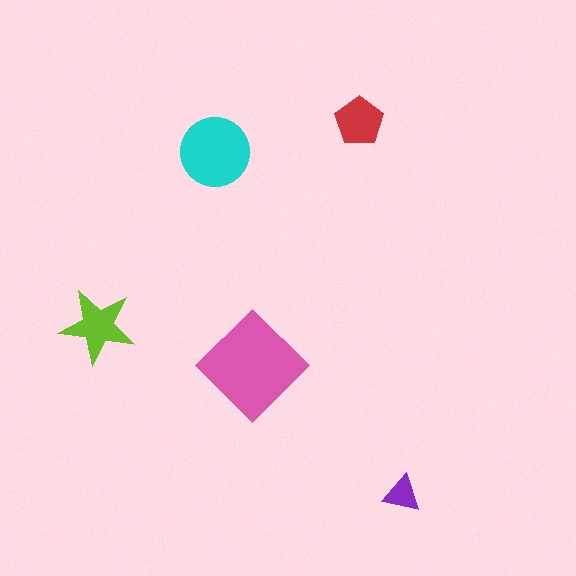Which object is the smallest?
The purple triangle.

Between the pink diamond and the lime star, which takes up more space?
The pink diamond.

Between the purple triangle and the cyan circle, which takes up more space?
The cyan circle.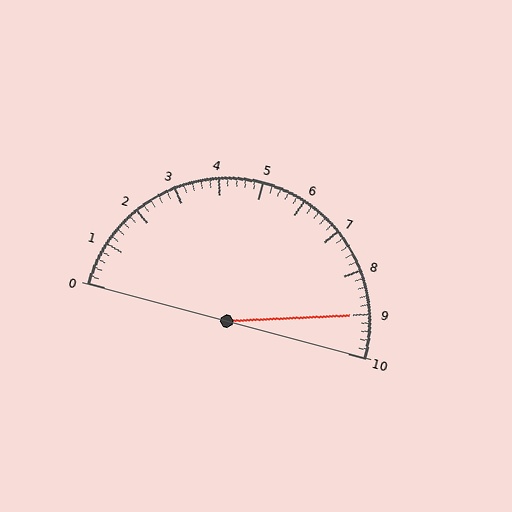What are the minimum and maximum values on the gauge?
The gauge ranges from 0 to 10.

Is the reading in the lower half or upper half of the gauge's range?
The reading is in the upper half of the range (0 to 10).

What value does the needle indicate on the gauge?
The needle indicates approximately 9.0.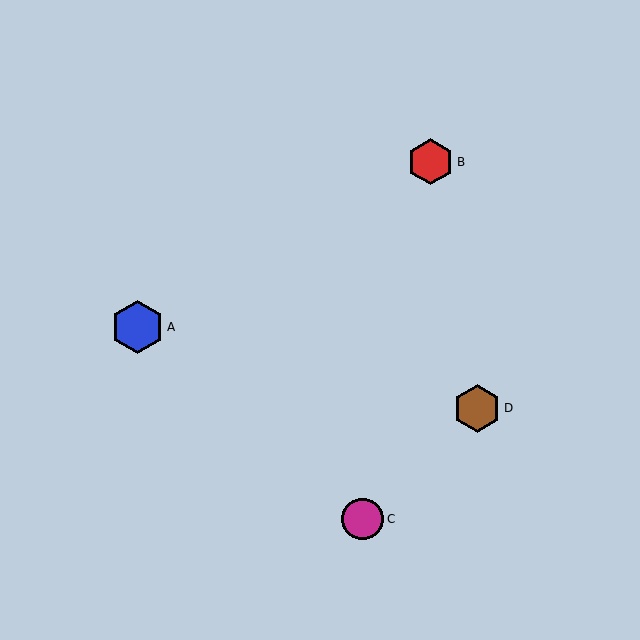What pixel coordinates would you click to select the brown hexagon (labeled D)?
Click at (477, 408) to select the brown hexagon D.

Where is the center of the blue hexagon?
The center of the blue hexagon is at (138, 327).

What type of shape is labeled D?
Shape D is a brown hexagon.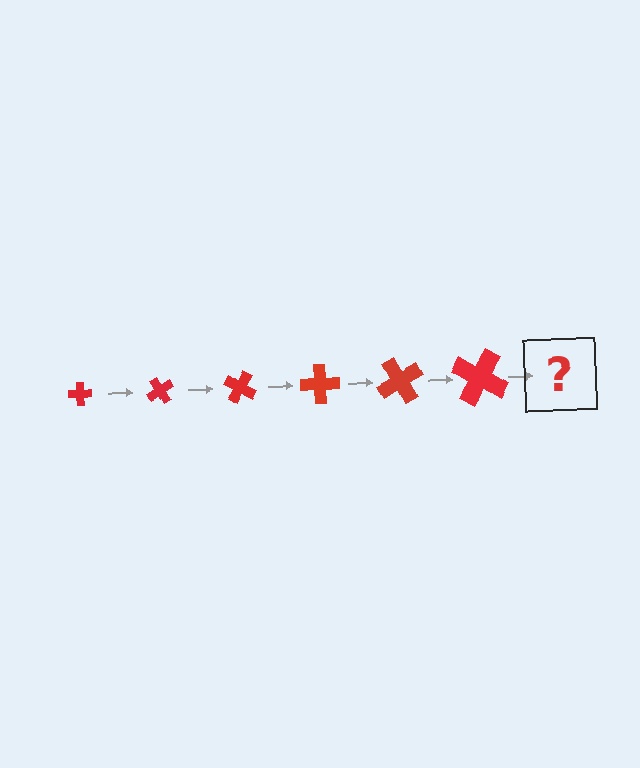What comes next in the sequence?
The next element should be a cross, larger than the previous one and rotated 360 degrees from the start.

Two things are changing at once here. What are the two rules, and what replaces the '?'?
The two rules are that the cross grows larger each step and it rotates 60 degrees each step. The '?' should be a cross, larger than the previous one and rotated 360 degrees from the start.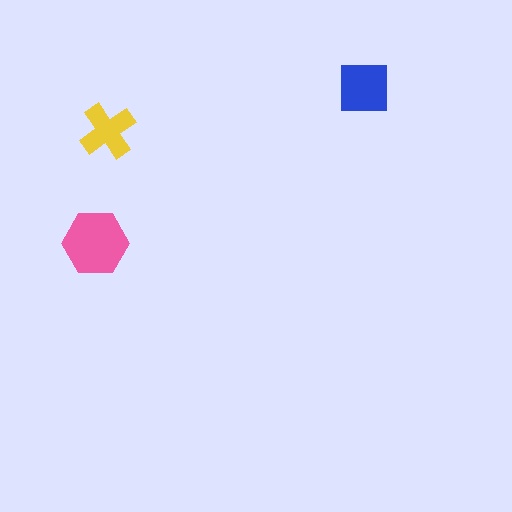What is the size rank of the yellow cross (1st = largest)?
3rd.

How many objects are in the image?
There are 3 objects in the image.